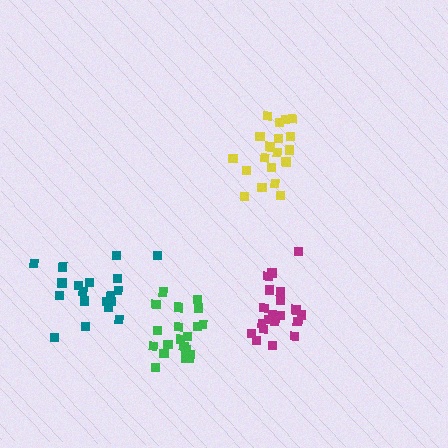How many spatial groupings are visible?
There are 4 spatial groupings.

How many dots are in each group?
Group 1: 19 dots, Group 2: 20 dots, Group 3: 21 dots, Group 4: 20 dots (80 total).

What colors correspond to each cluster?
The clusters are colored: teal, yellow, magenta, green.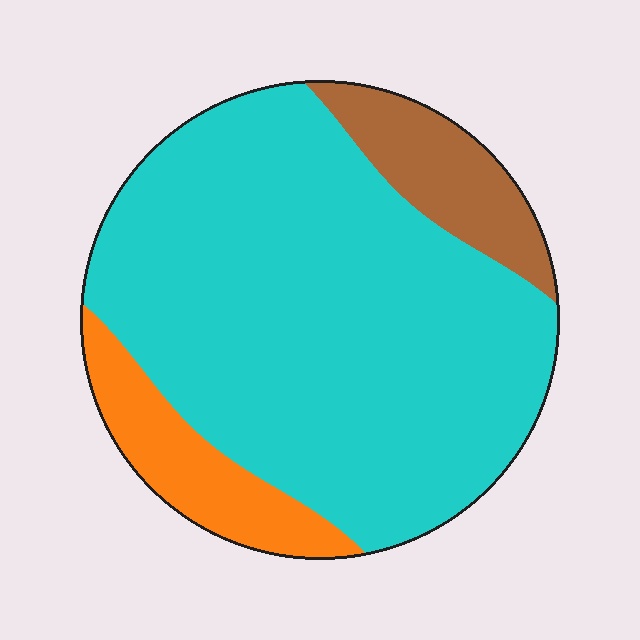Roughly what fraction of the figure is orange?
Orange covers 12% of the figure.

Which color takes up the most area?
Cyan, at roughly 75%.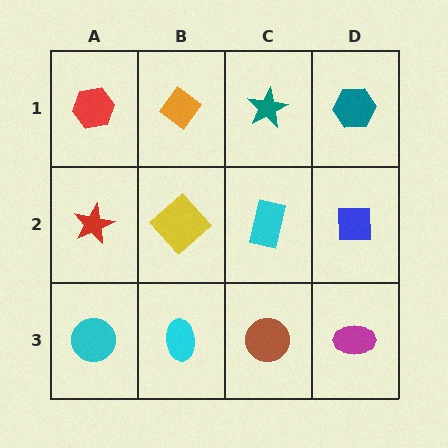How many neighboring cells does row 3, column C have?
3.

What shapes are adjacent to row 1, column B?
A yellow diamond (row 2, column B), a red hexagon (row 1, column A), a teal star (row 1, column C).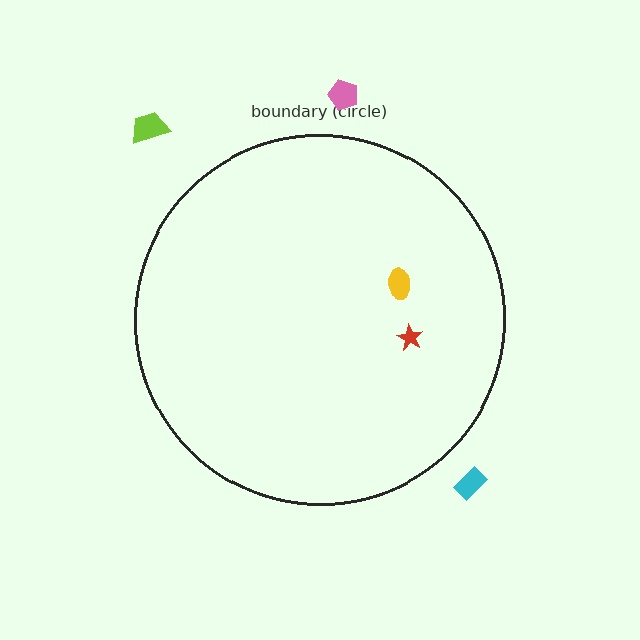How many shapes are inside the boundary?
2 inside, 3 outside.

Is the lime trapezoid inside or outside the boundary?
Outside.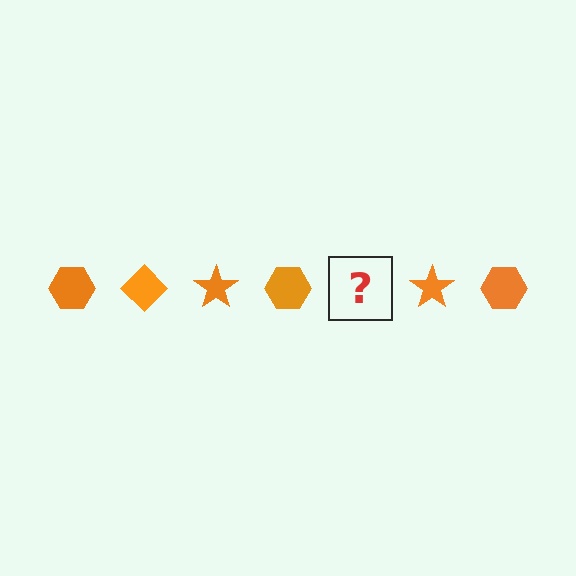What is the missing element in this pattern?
The missing element is an orange diamond.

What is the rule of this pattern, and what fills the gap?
The rule is that the pattern cycles through hexagon, diamond, star shapes in orange. The gap should be filled with an orange diamond.